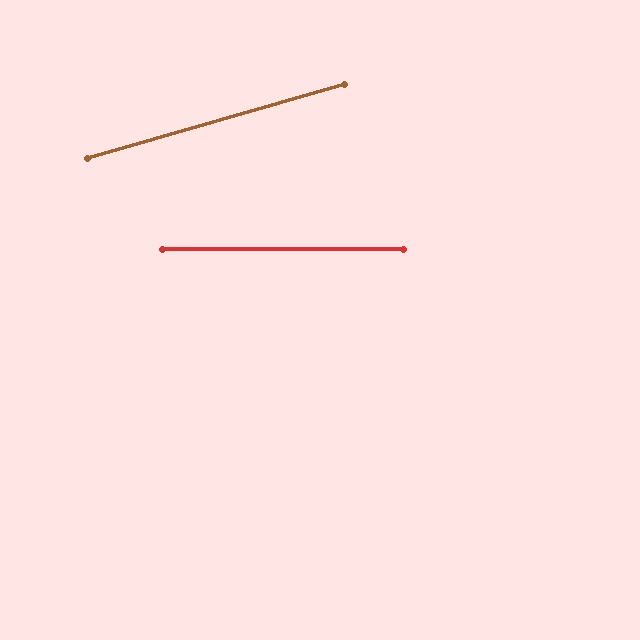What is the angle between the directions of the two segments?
Approximately 16 degrees.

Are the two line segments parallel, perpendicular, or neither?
Neither parallel nor perpendicular — they differ by about 16°.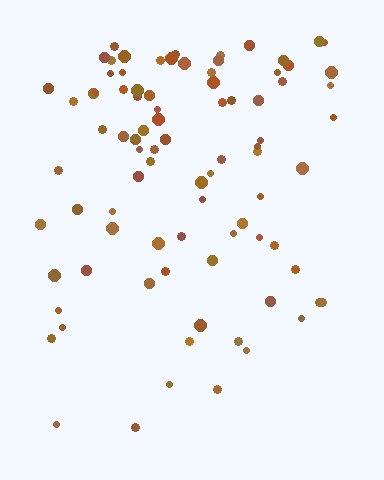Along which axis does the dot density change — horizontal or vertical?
Vertical.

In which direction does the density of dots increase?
From bottom to top, with the top side densest.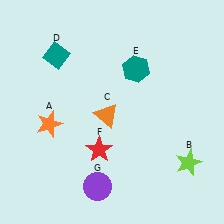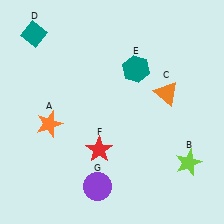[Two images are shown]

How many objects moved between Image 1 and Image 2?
2 objects moved between the two images.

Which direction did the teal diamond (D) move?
The teal diamond (D) moved left.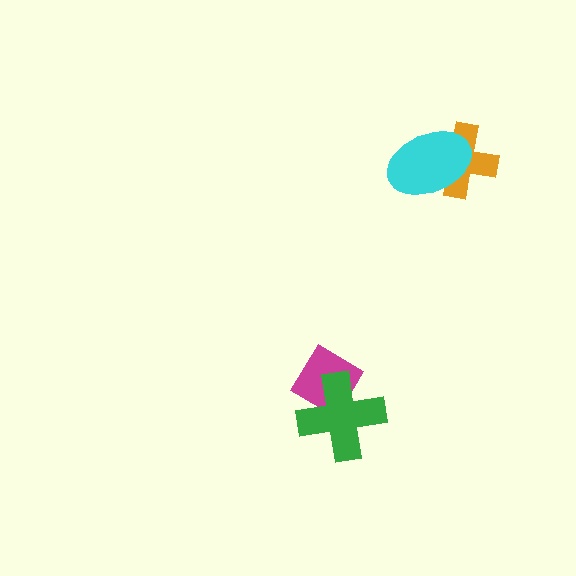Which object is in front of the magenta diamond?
The green cross is in front of the magenta diamond.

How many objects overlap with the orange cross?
1 object overlaps with the orange cross.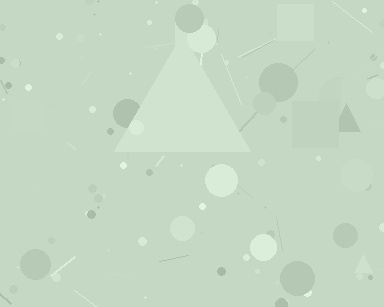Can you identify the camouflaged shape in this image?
The camouflaged shape is a triangle.